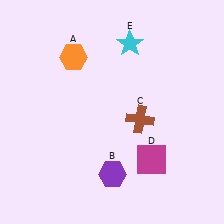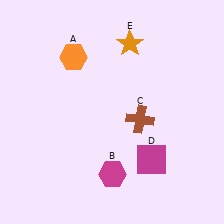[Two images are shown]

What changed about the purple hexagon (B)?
In Image 1, B is purple. In Image 2, it changed to magenta.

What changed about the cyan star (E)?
In Image 1, E is cyan. In Image 2, it changed to orange.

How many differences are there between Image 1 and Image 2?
There are 2 differences between the two images.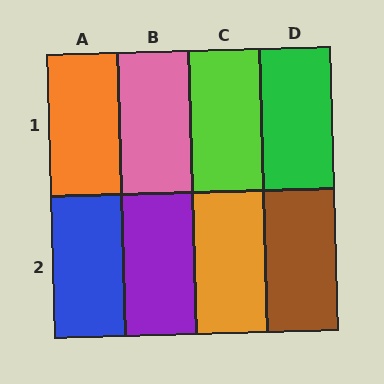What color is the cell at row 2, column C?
Orange.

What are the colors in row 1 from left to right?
Orange, pink, lime, green.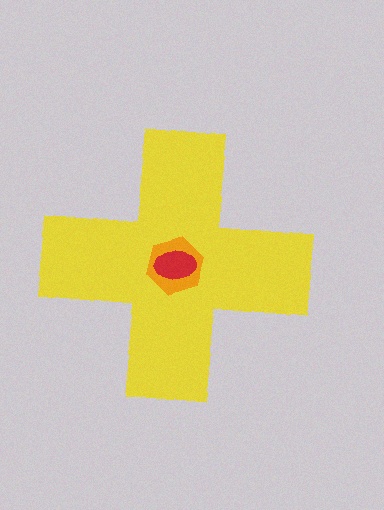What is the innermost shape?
The red ellipse.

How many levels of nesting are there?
3.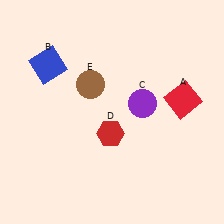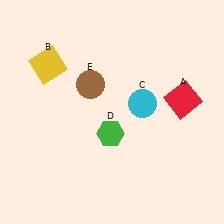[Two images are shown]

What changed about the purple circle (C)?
In Image 1, C is purple. In Image 2, it changed to cyan.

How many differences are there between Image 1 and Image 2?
There are 3 differences between the two images.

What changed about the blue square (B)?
In Image 1, B is blue. In Image 2, it changed to yellow.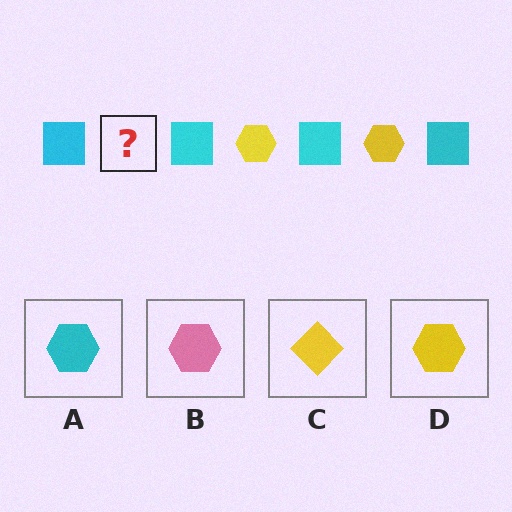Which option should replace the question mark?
Option D.